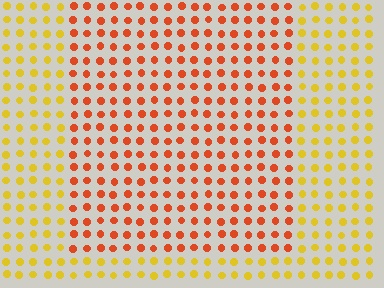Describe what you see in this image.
The image is filled with small yellow elements in a uniform arrangement. A rectangle-shaped region is visible where the elements are tinted to a slightly different hue, forming a subtle color boundary.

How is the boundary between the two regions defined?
The boundary is defined purely by a slight shift in hue (about 40 degrees). Spacing, size, and orientation are identical on both sides.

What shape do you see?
I see a rectangle.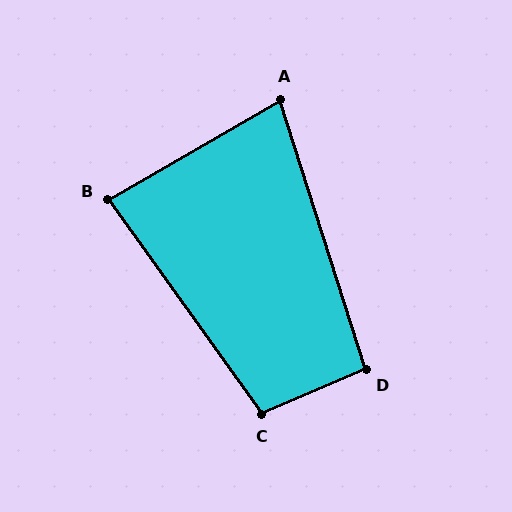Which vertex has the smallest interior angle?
A, at approximately 77 degrees.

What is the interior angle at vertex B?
Approximately 85 degrees (acute).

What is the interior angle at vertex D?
Approximately 95 degrees (obtuse).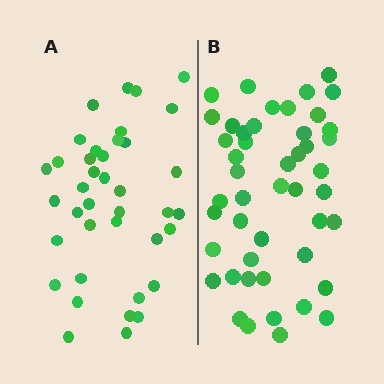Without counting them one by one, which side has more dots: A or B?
Region B (the right region) has more dots.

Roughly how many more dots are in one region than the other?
Region B has roughly 8 or so more dots than region A.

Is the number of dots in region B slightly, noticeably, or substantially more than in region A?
Region B has only slightly more — the two regions are fairly close. The ratio is roughly 1.2 to 1.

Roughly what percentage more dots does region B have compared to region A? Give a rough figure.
About 20% more.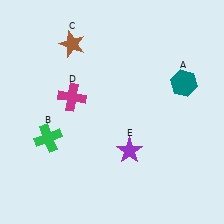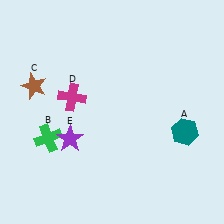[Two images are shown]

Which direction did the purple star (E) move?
The purple star (E) moved left.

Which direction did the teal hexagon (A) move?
The teal hexagon (A) moved down.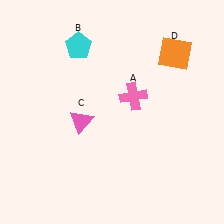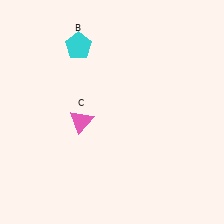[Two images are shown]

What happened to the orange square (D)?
The orange square (D) was removed in Image 2. It was in the top-right area of Image 1.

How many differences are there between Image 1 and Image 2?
There are 2 differences between the two images.